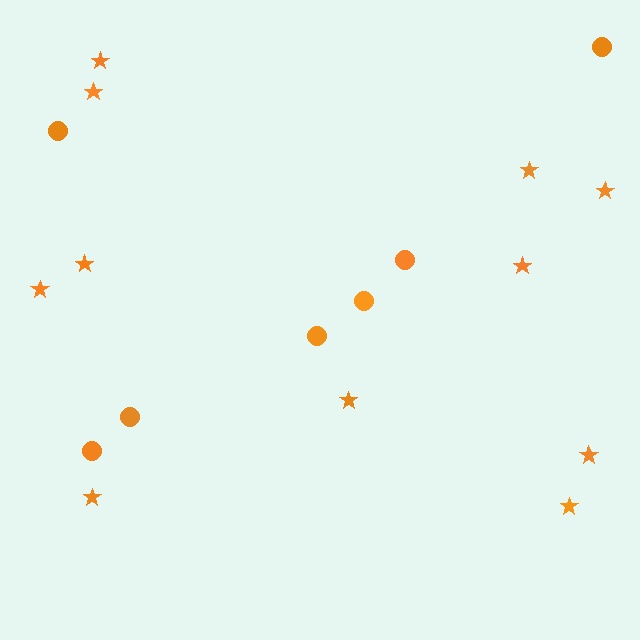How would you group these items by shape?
There are 2 groups: one group of circles (7) and one group of stars (11).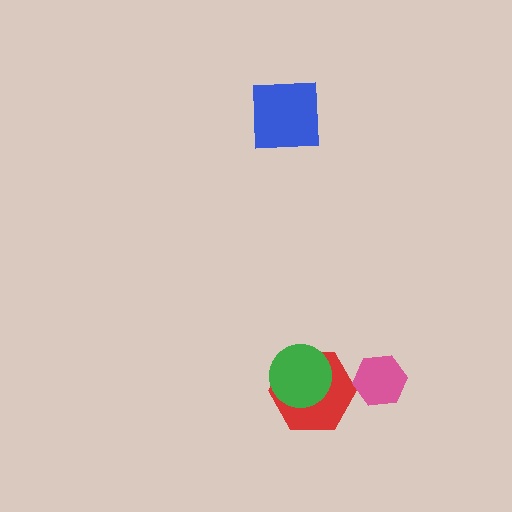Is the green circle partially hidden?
No, no other shape covers it.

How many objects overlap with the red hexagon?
1 object overlaps with the red hexagon.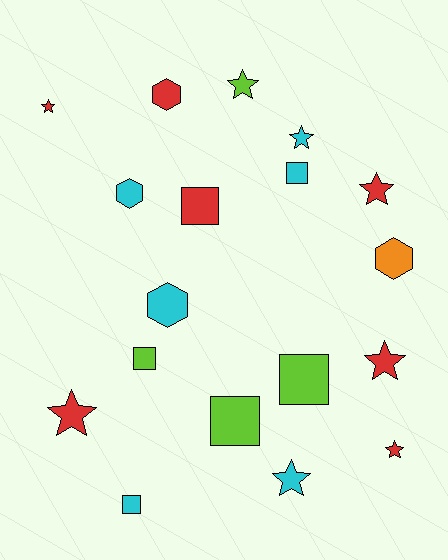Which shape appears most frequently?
Star, with 8 objects.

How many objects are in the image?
There are 18 objects.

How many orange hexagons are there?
There is 1 orange hexagon.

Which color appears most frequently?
Red, with 7 objects.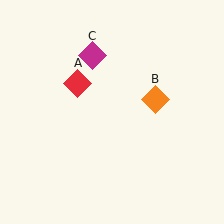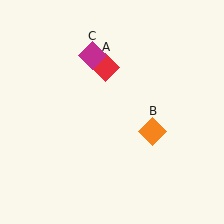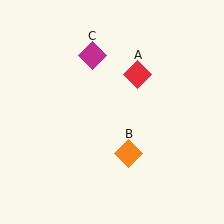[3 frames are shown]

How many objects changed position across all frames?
2 objects changed position: red diamond (object A), orange diamond (object B).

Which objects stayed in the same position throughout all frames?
Magenta diamond (object C) remained stationary.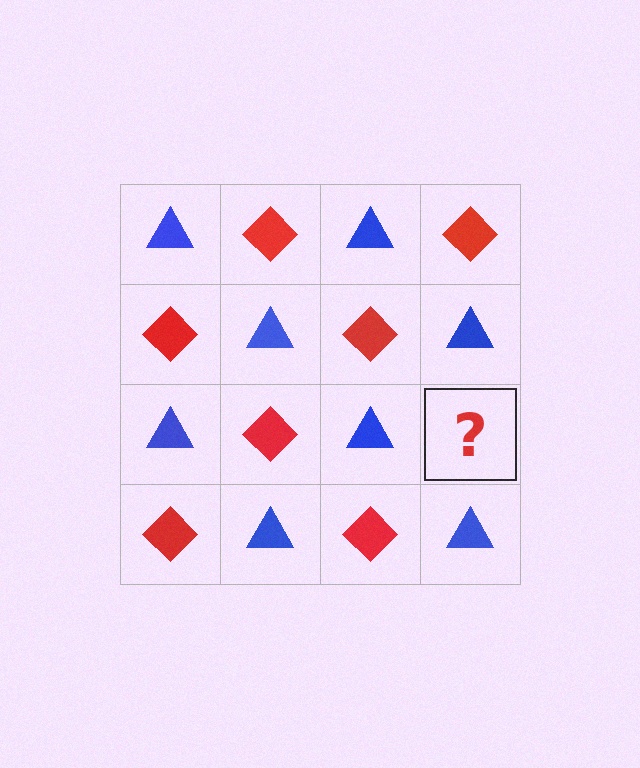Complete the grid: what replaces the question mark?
The question mark should be replaced with a red diamond.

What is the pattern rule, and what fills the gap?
The rule is that it alternates blue triangle and red diamond in a checkerboard pattern. The gap should be filled with a red diamond.